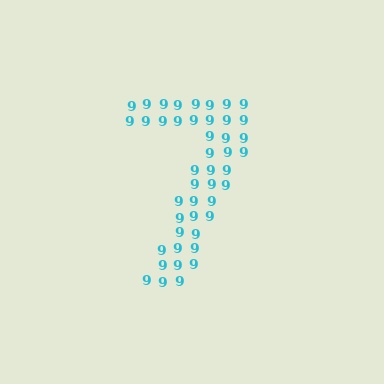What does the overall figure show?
The overall figure shows the digit 7.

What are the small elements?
The small elements are digit 9's.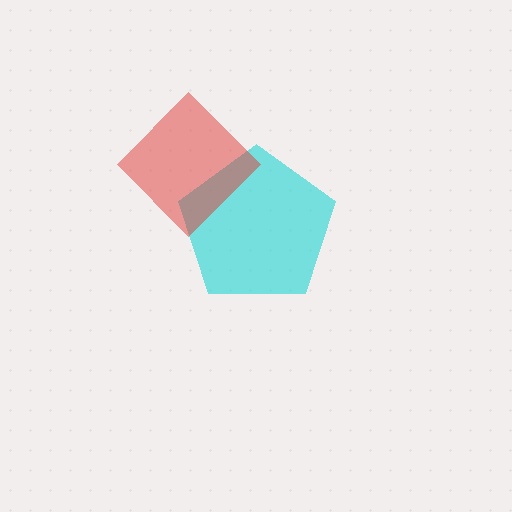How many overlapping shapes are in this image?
There are 2 overlapping shapes in the image.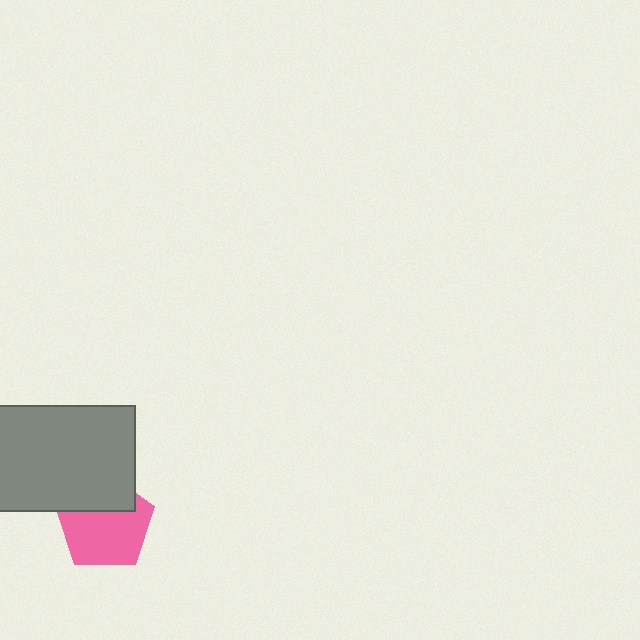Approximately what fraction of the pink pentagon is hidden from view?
Roughly 32% of the pink pentagon is hidden behind the gray rectangle.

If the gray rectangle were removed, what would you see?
You would see the complete pink pentagon.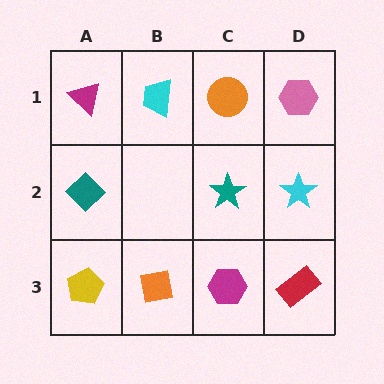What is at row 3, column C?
A magenta hexagon.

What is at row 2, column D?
A cyan star.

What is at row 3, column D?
A red rectangle.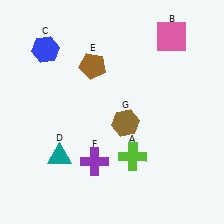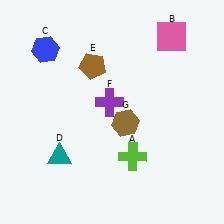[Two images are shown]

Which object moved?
The purple cross (F) moved up.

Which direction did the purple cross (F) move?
The purple cross (F) moved up.